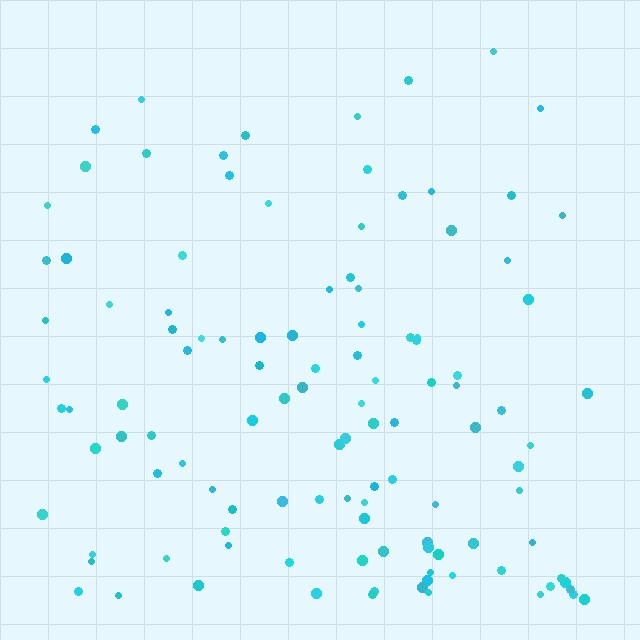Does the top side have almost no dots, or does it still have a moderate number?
Still a moderate number, just noticeably fewer than the bottom.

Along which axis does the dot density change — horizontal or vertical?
Vertical.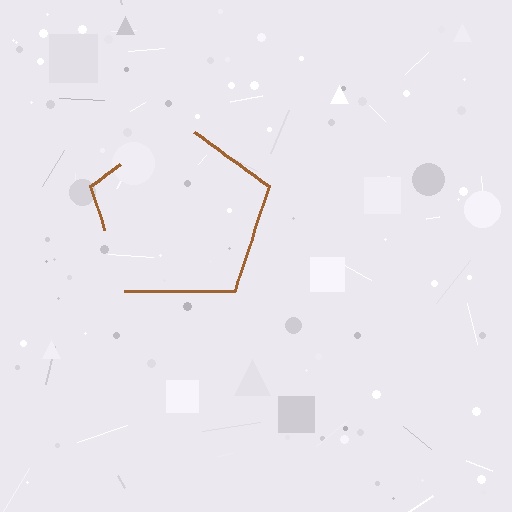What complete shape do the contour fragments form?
The contour fragments form a pentagon.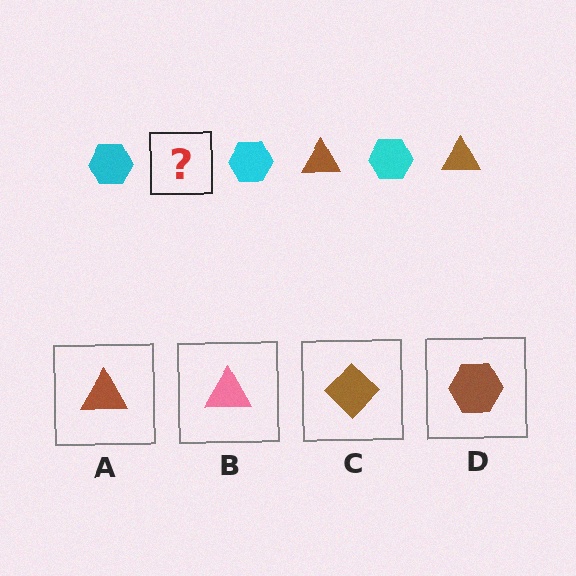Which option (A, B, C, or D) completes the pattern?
A.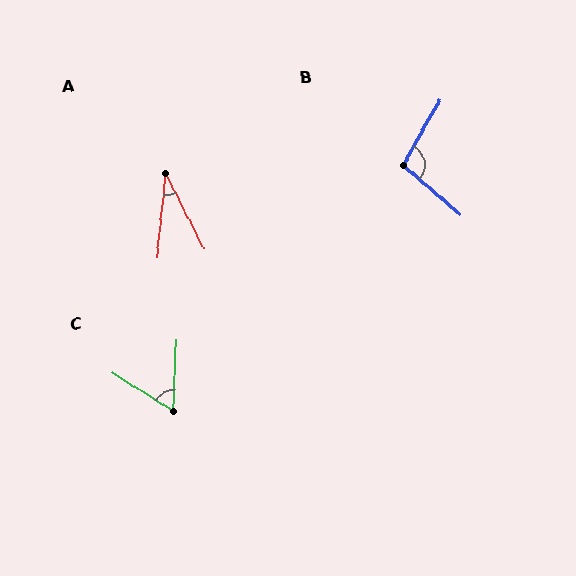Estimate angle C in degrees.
Approximately 60 degrees.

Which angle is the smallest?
A, at approximately 33 degrees.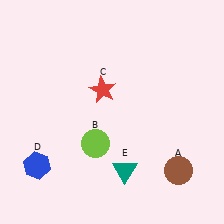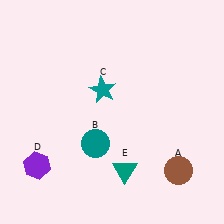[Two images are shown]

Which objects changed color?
B changed from lime to teal. C changed from red to teal. D changed from blue to purple.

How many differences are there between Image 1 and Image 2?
There are 3 differences between the two images.